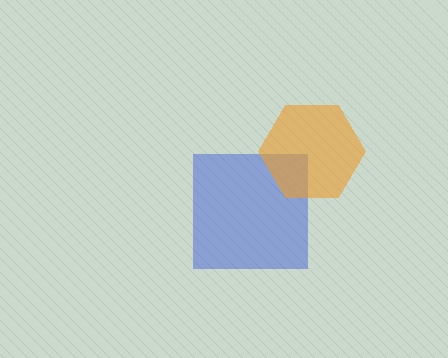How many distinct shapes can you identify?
There are 2 distinct shapes: a blue square, an orange hexagon.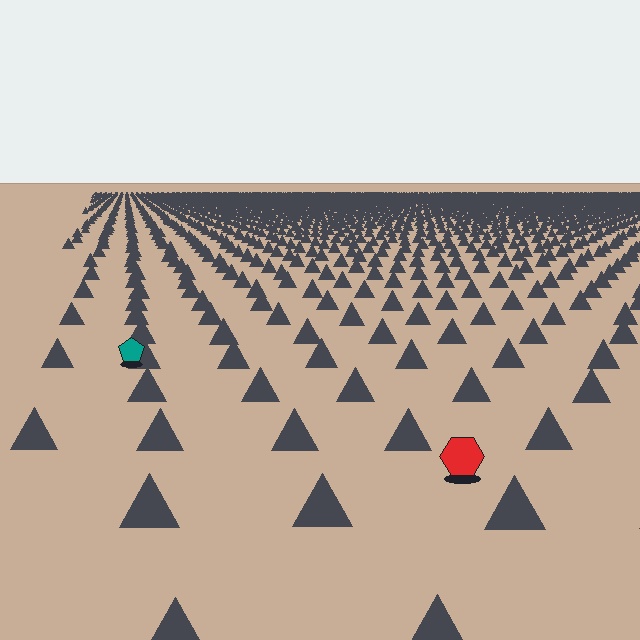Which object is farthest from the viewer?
The teal pentagon is farthest from the viewer. It appears smaller and the ground texture around it is denser.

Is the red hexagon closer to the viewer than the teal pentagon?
Yes. The red hexagon is closer — you can tell from the texture gradient: the ground texture is coarser near it.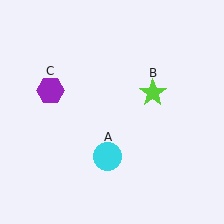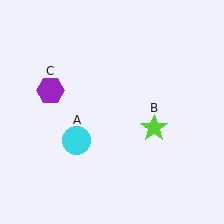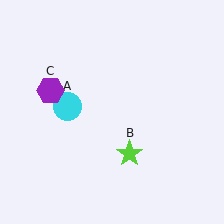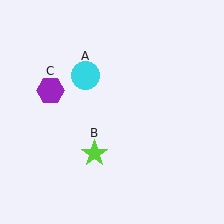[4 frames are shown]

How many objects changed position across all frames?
2 objects changed position: cyan circle (object A), lime star (object B).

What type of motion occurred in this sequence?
The cyan circle (object A), lime star (object B) rotated clockwise around the center of the scene.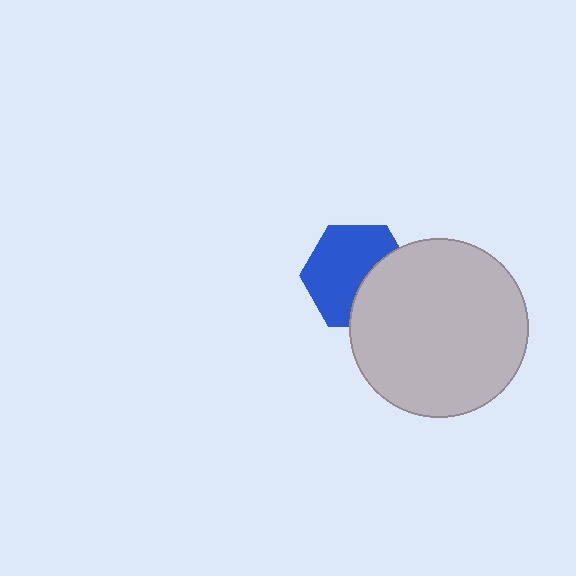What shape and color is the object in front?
The object in front is a light gray circle.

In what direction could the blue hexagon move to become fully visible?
The blue hexagon could move left. That would shift it out from behind the light gray circle entirely.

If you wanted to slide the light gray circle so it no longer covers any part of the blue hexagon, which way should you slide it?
Slide it right — that is the most direct way to separate the two shapes.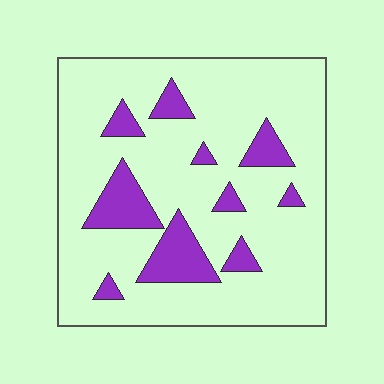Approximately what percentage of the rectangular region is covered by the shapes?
Approximately 15%.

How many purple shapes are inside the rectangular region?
10.